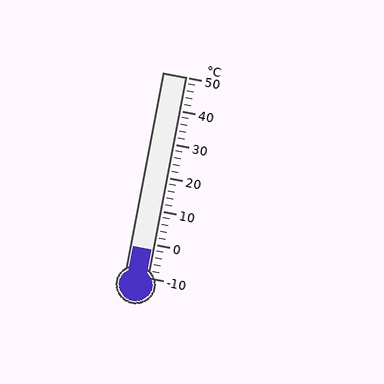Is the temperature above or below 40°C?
The temperature is below 40°C.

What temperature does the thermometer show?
The thermometer shows approximately -2°C.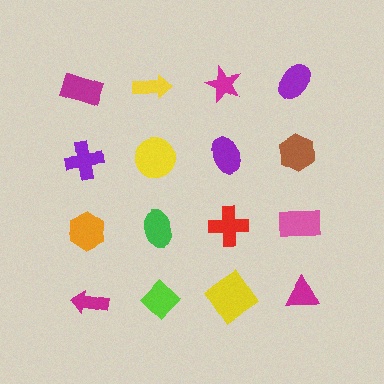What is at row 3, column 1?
An orange hexagon.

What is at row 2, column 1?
A purple cross.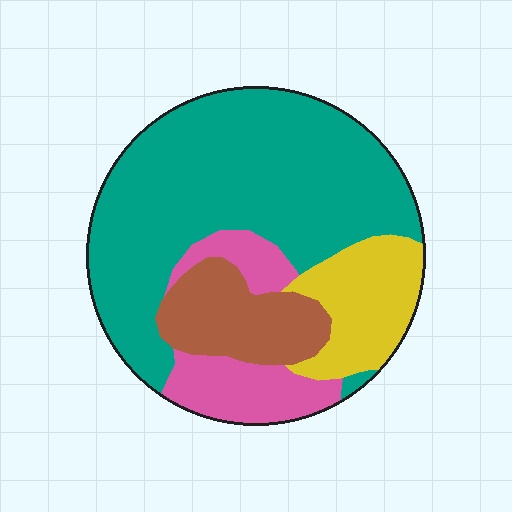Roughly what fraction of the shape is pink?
Pink takes up about one sixth (1/6) of the shape.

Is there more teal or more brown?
Teal.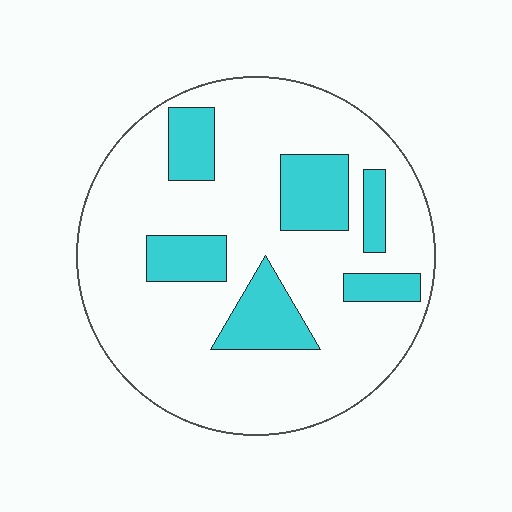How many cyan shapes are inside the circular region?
6.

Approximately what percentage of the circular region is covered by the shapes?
Approximately 20%.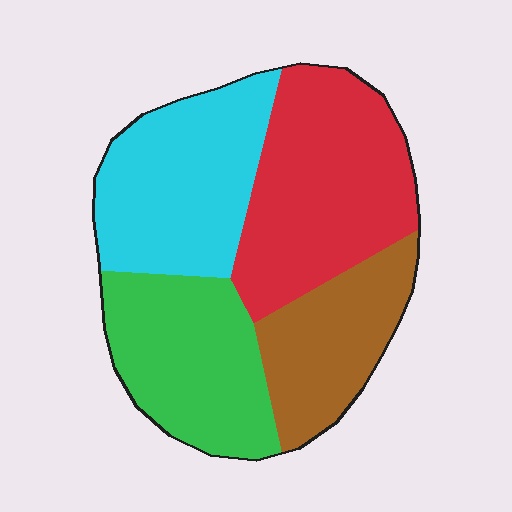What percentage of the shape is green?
Green covers 24% of the shape.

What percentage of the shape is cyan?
Cyan covers around 25% of the shape.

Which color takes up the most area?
Red, at roughly 30%.